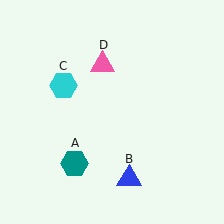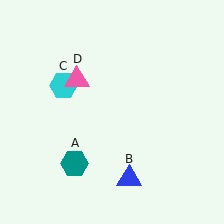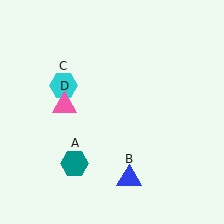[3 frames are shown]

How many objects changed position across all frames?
1 object changed position: pink triangle (object D).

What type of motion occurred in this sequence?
The pink triangle (object D) rotated counterclockwise around the center of the scene.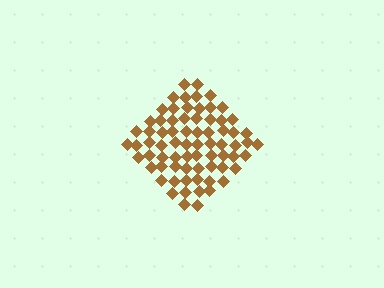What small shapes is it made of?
It is made of small diamonds.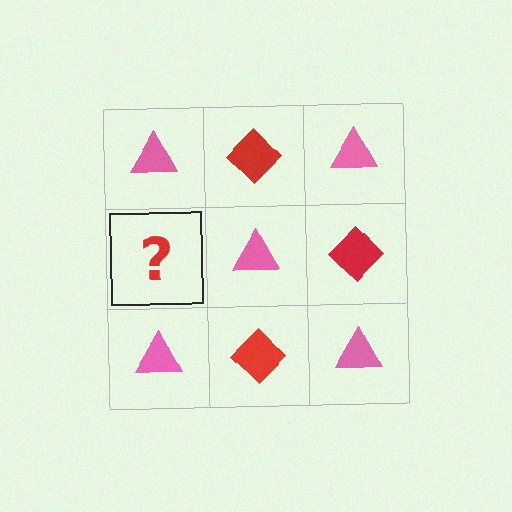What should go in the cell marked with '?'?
The missing cell should contain a red diamond.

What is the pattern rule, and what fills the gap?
The rule is that it alternates pink triangle and red diamond in a checkerboard pattern. The gap should be filled with a red diamond.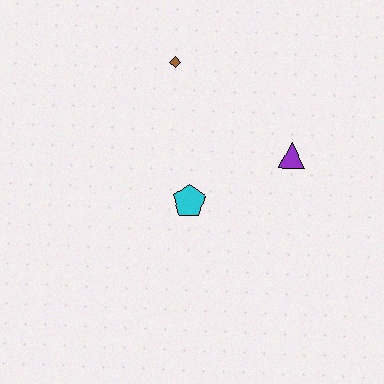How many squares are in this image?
There are no squares.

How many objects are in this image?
There are 3 objects.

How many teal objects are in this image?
There are no teal objects.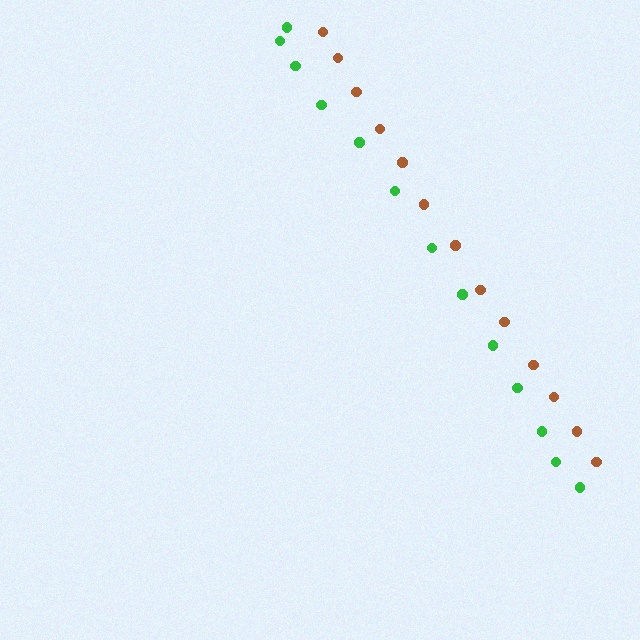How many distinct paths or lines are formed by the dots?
There are 2 distinct paths.